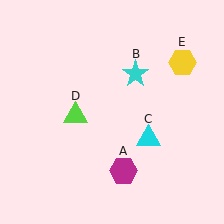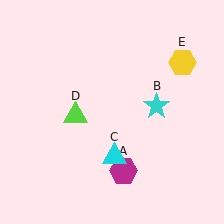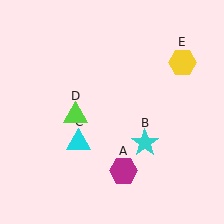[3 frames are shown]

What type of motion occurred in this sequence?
The cyan star (object B), cyan triangle (object C) rotated clockwise around the center of the scene.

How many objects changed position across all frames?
2 objects changed position: cyan star (object B), cyan triangle (object C).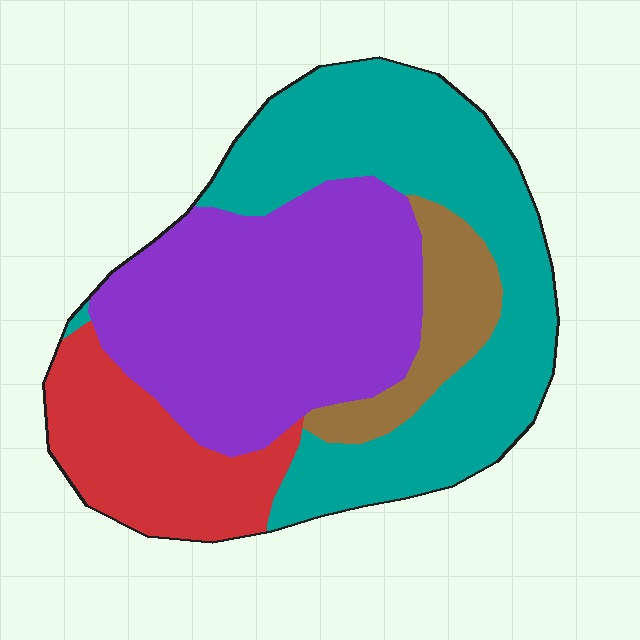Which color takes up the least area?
Brown, at roughly 10%.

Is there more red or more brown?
Red.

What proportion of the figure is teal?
Teal covers around 35% of the figure.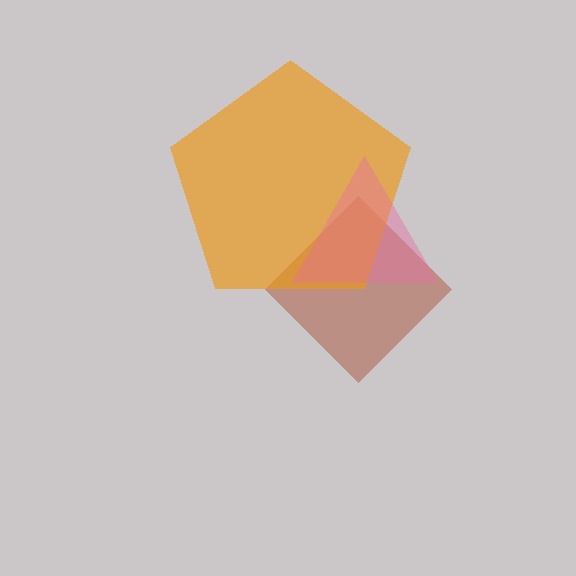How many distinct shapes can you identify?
There are 3 distinct shapes: a brown diamond, an orange pentagon, a pink triangle.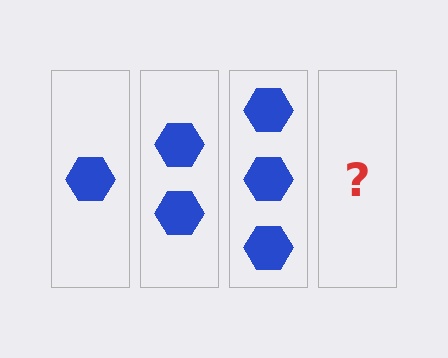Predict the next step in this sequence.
The next step is 4 hexagons.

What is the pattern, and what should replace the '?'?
The pattern is that each step adds one more hexagon. The '?' should be 4 hexagons.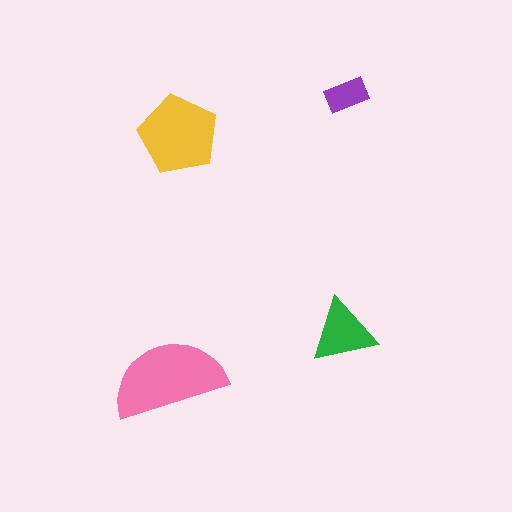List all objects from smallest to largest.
The purple rectangle, the green triangle, the yellow pentagon, the pink semicircle.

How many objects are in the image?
There are 4 objects in the image.